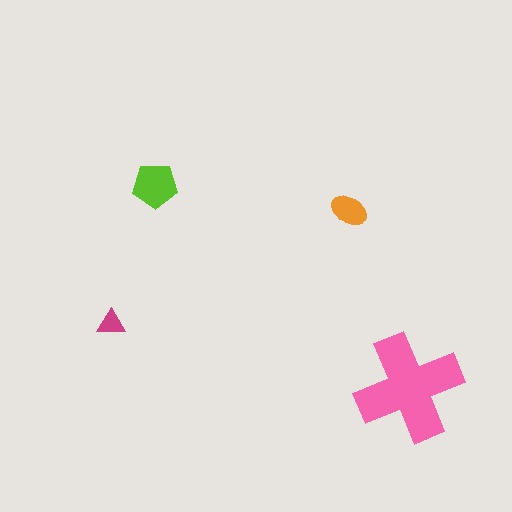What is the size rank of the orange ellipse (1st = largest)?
3rd.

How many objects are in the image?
There are 4 objects in the image.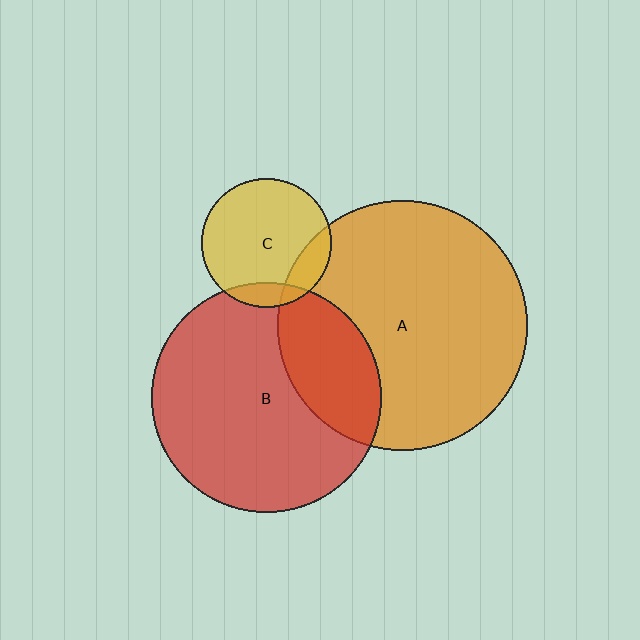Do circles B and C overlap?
Yes.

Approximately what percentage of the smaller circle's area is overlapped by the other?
Approximately 10%.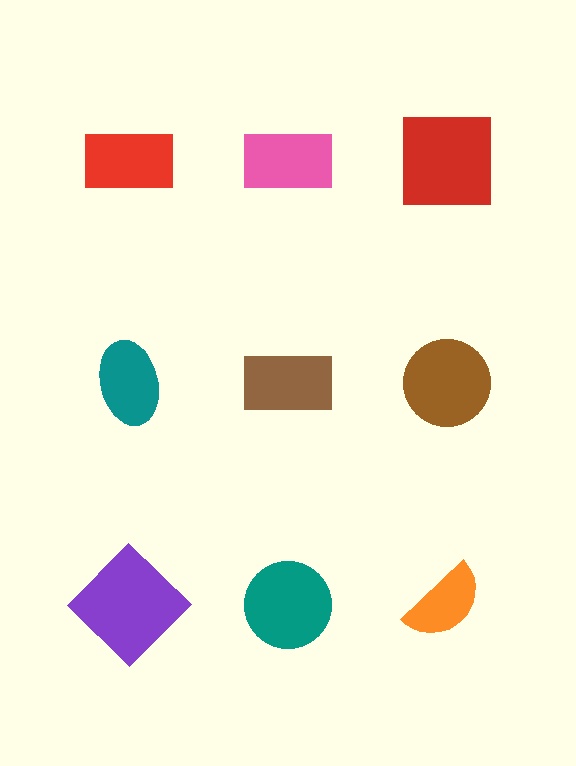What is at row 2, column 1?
A teal ellipse.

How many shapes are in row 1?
3 shapes.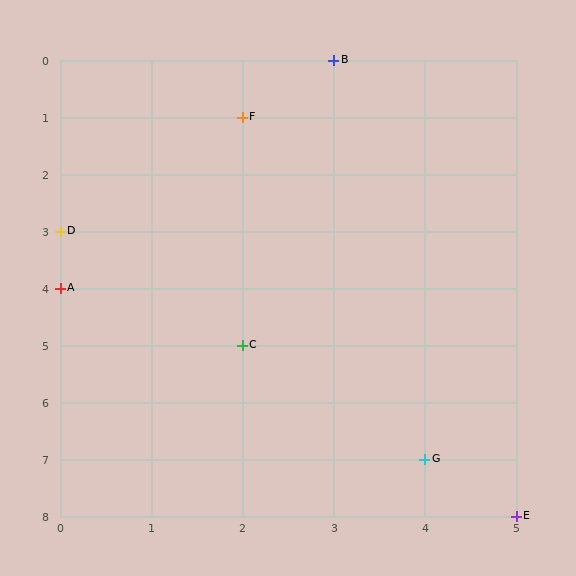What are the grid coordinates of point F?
Point F is at grid coordinates (2, 1).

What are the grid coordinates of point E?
Point E is at grid coordinates (5, 8).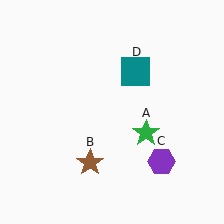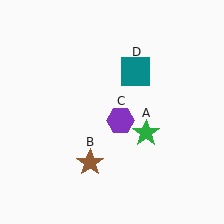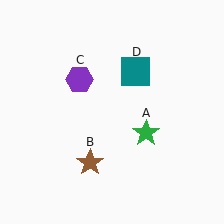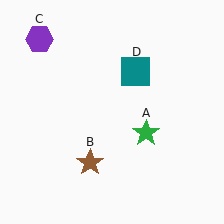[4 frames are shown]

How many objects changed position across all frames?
1 object changed position: purple hexagon (object C).